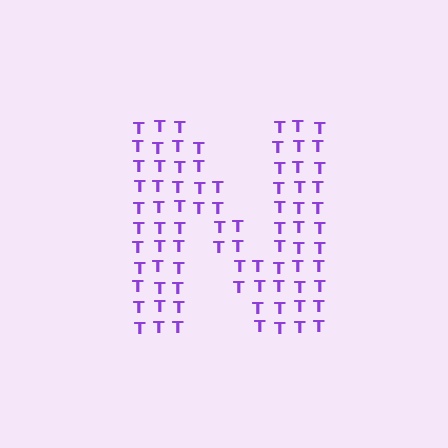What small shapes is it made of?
It is made of small letter T's.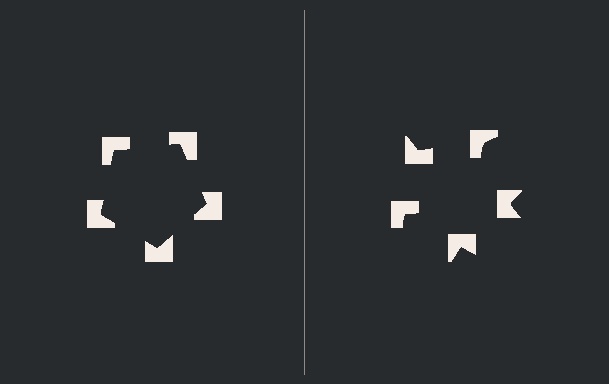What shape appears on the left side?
An illusory pentagon.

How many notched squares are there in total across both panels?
10 — 5 on each side.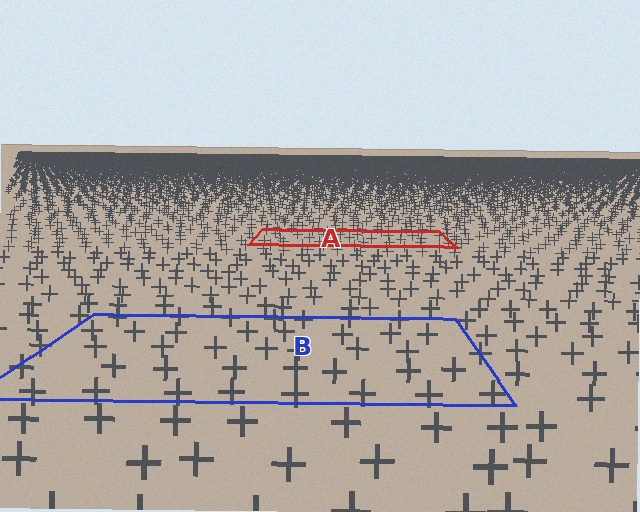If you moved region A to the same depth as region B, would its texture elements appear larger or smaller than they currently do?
They would appear larger. At a closer depth, the same texture elements are projected at a bigger on-screen size.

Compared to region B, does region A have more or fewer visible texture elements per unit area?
Region A has more texture elements per unit area — they are packed more densely because it is farther away.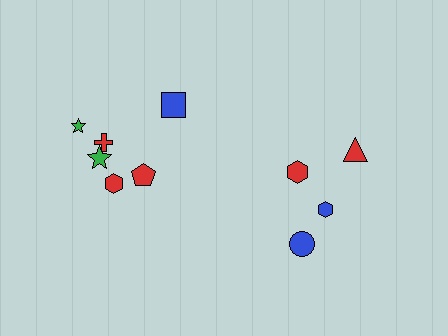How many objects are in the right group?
There are 4 objects.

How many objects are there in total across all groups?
There are 10 objects.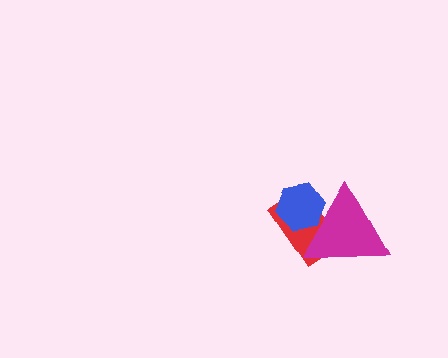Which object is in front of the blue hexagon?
The magenta triangle is in front of the blue hexagon.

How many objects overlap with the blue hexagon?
2 objects overlap with the blue hexagon.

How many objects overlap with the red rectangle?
2 objects overlap with the red rectangle.